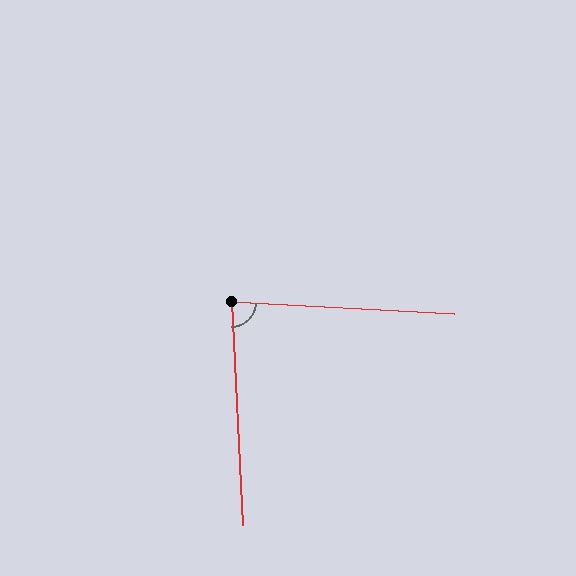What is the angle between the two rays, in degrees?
Approximately 84 degrees.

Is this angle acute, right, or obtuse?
It is acute.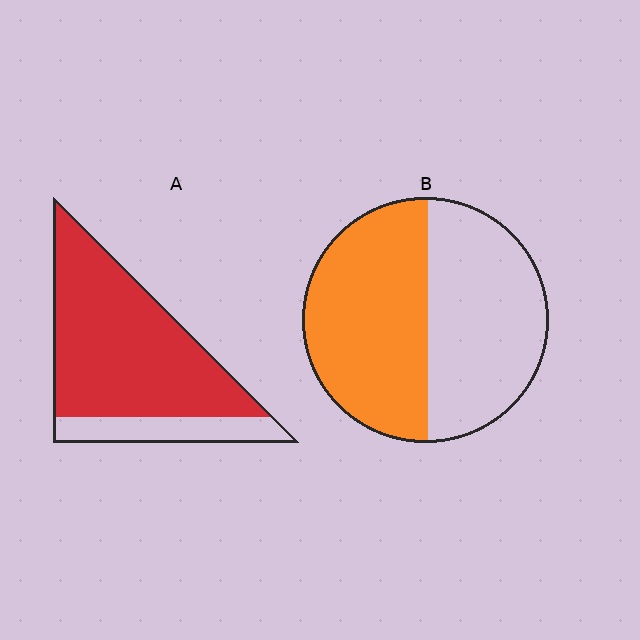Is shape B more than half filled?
Roughly half.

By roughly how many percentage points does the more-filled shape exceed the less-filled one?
By roughly 30 percentage points (A over B).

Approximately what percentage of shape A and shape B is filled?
A is approximately 80% and B is approximately 50%.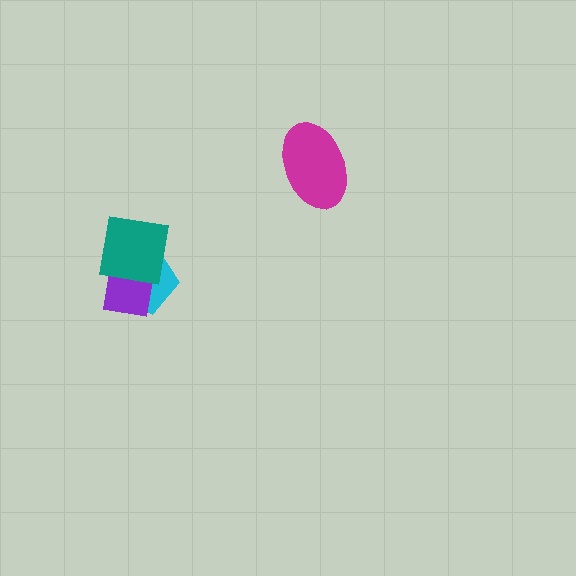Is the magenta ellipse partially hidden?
No, no other shape covers it.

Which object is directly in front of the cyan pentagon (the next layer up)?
The purple square is directly in front of the cyan pentagon.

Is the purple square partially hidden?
Yes, it is partially covered by another shape.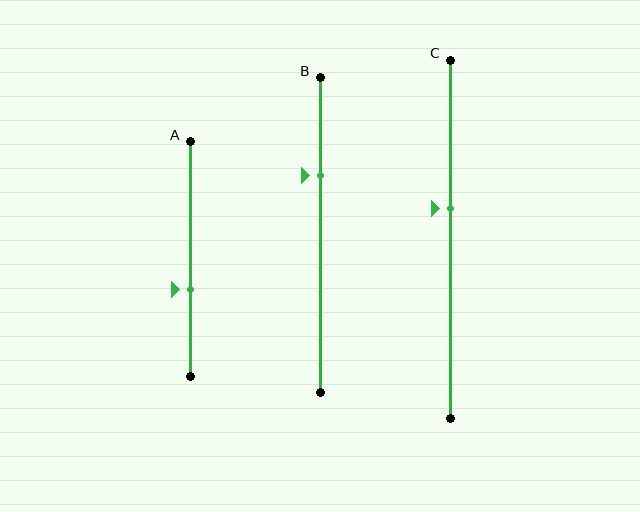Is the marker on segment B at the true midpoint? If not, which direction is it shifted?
No, the marker on segment B is shifted upward by about 19% of the segment length.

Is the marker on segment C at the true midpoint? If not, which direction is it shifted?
No, the marker on segment C is shifted upward by about 9% of the segment length.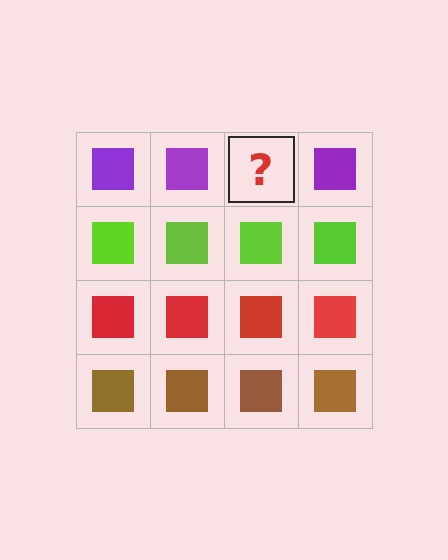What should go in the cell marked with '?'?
The missing cell should contain a purple square.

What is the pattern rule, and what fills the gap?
The rule is that each row has a consistent color. The gap should be filled with a purple square.